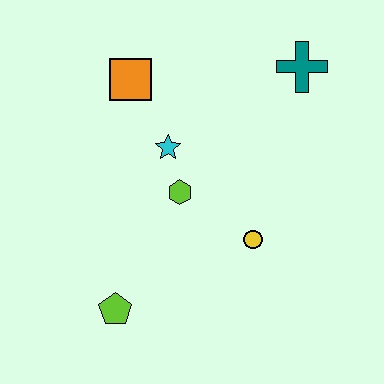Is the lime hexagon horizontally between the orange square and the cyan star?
No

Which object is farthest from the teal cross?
The lime pentagon is farthest from the teal cross.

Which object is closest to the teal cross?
The cyan star is closest to the teal cross.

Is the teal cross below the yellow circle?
No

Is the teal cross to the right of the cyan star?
Yes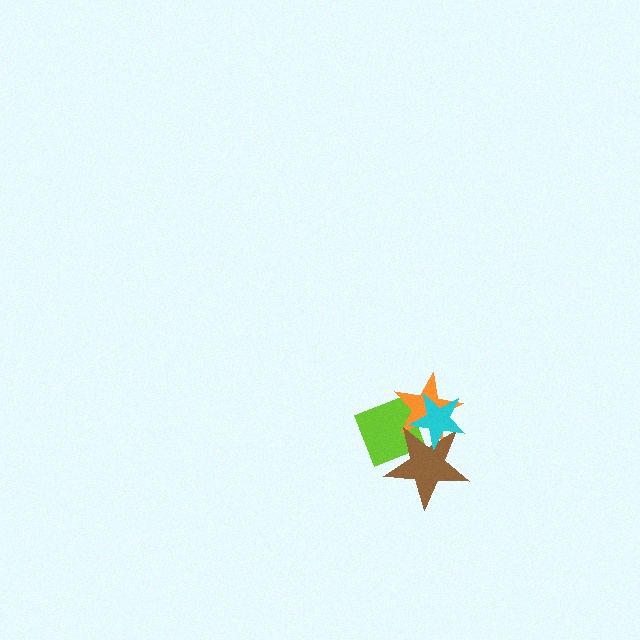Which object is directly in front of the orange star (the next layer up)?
The brown star is directly in front of the orange star.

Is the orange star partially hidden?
Yes, it is partially covered by another shape.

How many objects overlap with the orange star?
3 objects overlap with the orange star.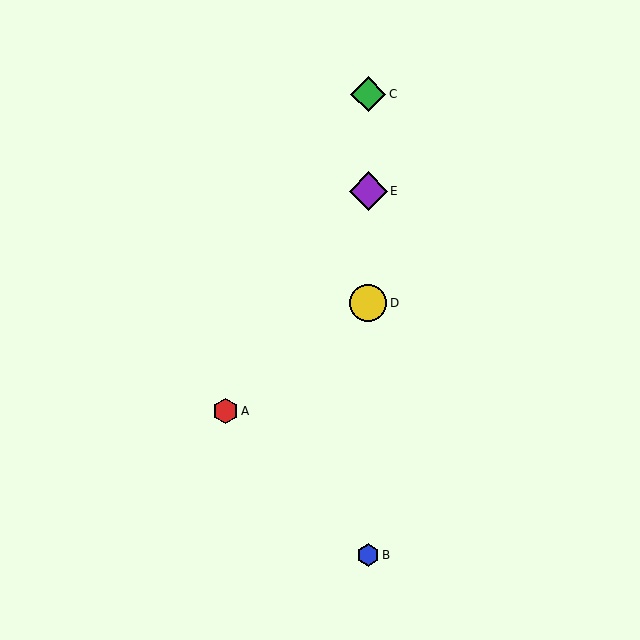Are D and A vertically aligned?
No, D is at x≈368 and A is at x≈225.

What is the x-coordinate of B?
Object B is at x≈368.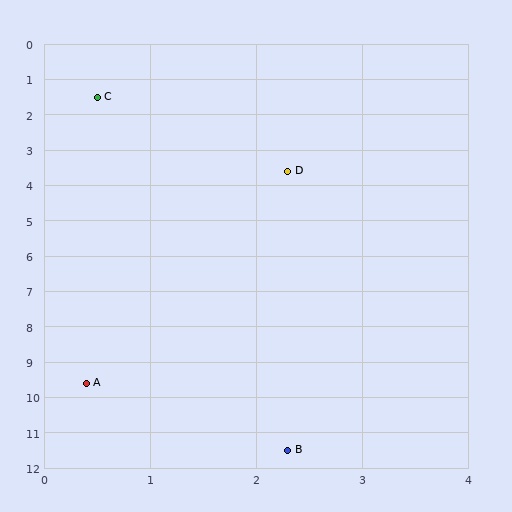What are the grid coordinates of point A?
Point A is at approximately (0.4, 9.6).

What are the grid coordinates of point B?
Point B is at approximately (2.3, 11.5).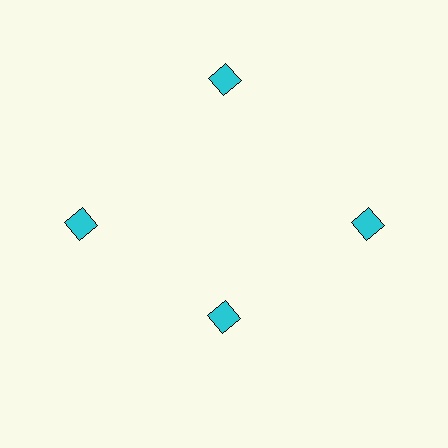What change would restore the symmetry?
The symmetry would be restored by moving it outward, back onto the ring so that all 4 diamonds sit at equal angles and equal distance from the center.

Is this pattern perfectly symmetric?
No. The 4 cyan diamonds are arranged in a ring, but one element near the 6 o'clock position is pulled inward toward the center, breaking the 4-fold rotational symmetry.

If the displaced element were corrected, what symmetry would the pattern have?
It would have 4-fold rotational symmetry — the pattern would map onto itself every 90 degrees.